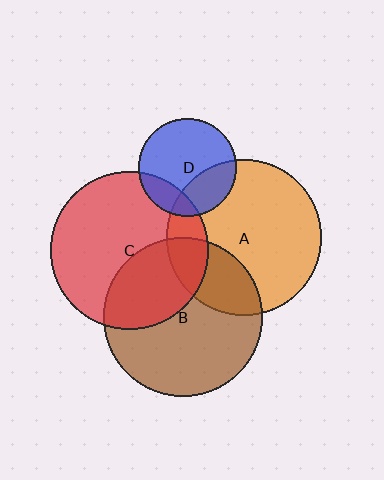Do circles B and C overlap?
Yes.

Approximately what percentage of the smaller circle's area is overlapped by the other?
Approximately 35%.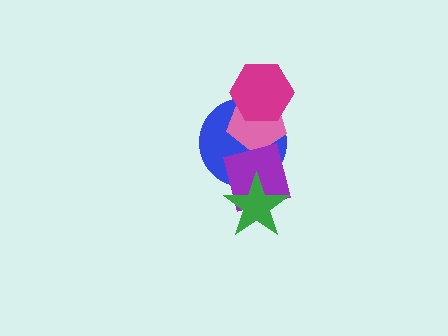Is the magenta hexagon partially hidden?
No, no other shape covers it.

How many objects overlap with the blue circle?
4 objects overlap with the blue circle.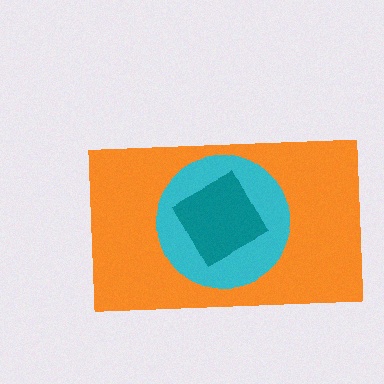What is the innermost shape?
The teal diamond.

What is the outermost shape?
The orange rectangle.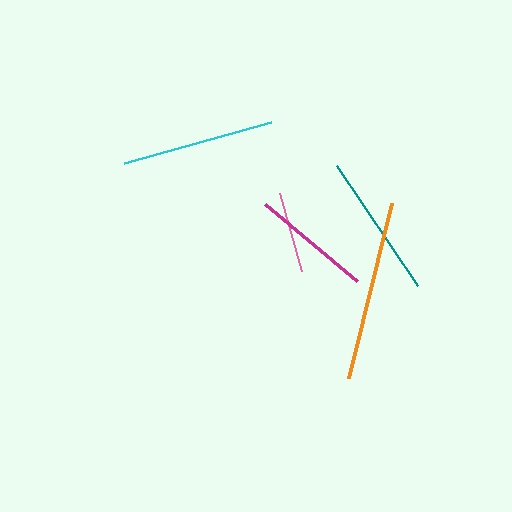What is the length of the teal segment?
The teal segment is approximately 145 pixels long.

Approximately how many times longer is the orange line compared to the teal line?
The orange line is approximately 1.2 times the length of the teal line.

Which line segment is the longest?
The orange line is the longest at approximately 180 pixels.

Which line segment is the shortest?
The pink line is the shortest at approximately 81 pixels.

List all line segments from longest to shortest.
From longest to shortest: orange, cyan, teal, magenta, pink.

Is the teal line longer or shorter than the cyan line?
The cyan line is longer than the teal line.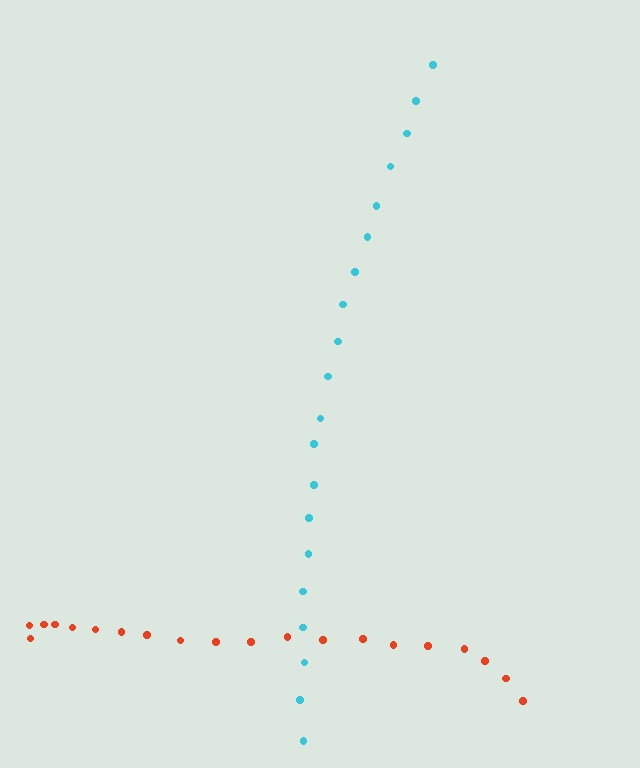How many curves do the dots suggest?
There are 2 distinct paths.